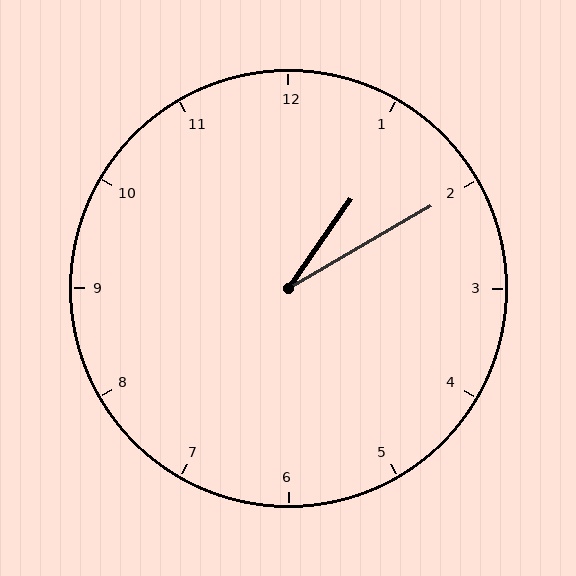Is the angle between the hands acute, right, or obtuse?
It is acute.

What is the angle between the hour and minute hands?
Approximately 25 degrees.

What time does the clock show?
1:10.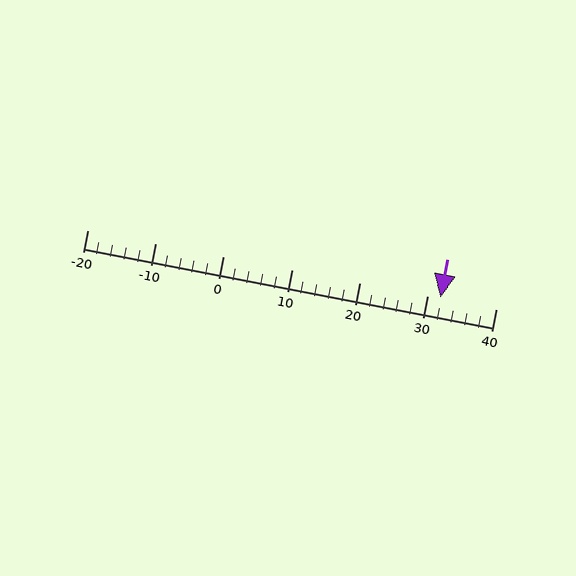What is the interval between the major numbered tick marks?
The major tick marks are spaced 10 units apart.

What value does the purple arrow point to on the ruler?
The purple arrow points to approximately 32.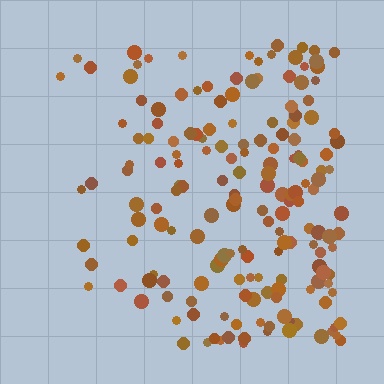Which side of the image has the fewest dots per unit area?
The left.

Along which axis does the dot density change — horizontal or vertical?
Horizontal.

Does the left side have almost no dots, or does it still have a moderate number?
Still a moderate number, just noticeably fewer than the right.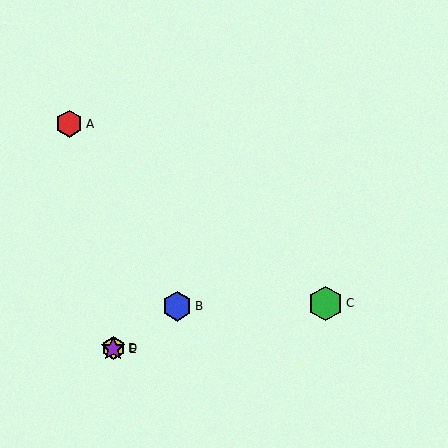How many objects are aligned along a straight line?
3 objects (B, D, E) are aligned along a straight line.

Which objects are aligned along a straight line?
Objects B, D, E are aligned along a straight line.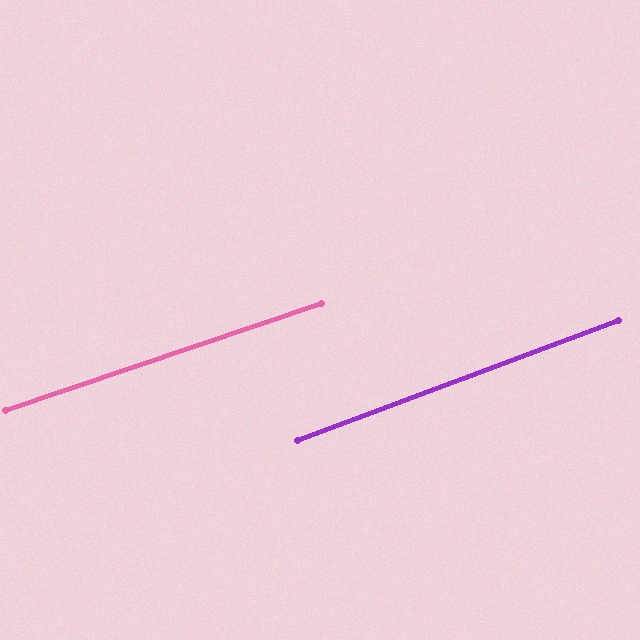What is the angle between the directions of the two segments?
Approximately 2 degrees.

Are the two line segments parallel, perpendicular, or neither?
Parallel — their directions differ by only 1.7°.